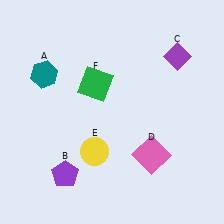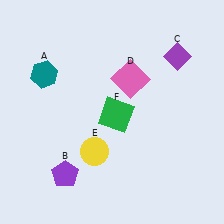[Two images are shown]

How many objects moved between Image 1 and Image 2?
2 objects moved between the two images.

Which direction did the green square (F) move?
The green square (F) moved down.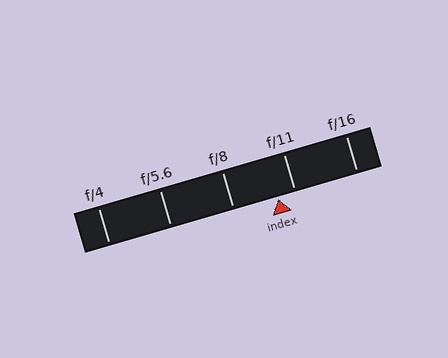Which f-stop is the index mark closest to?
The index mark is closest to f/11.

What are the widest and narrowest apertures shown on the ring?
The widest aperture shown is f/4 and the narrowest is f/16.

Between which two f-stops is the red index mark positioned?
The index mark is between f/8 and f/11.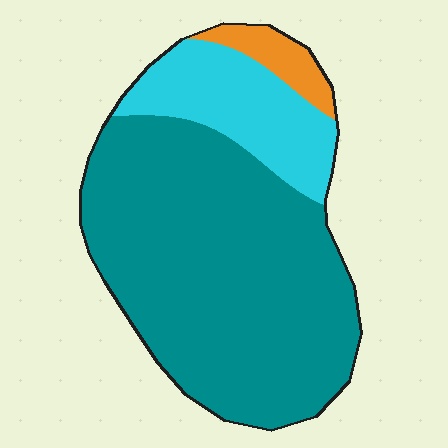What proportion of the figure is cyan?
Cyan takes up between a sixth and a third of the figure.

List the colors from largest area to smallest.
From largest to smallest: teal, cyan, orange.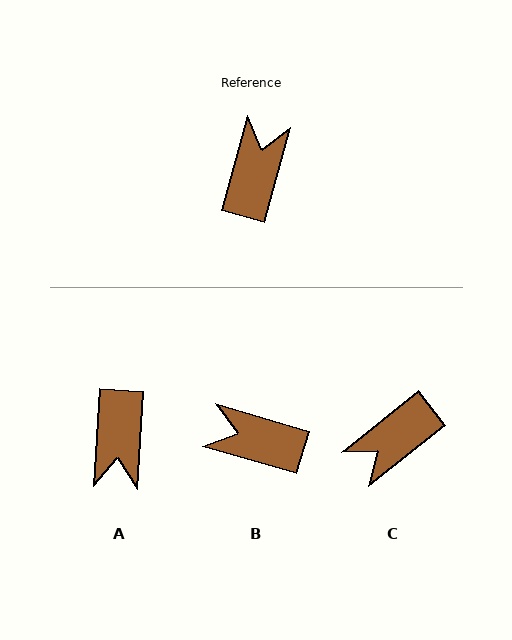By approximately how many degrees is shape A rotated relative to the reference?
Approximately 168 degrees clockwise.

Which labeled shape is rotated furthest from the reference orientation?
A, about 168 degrees away.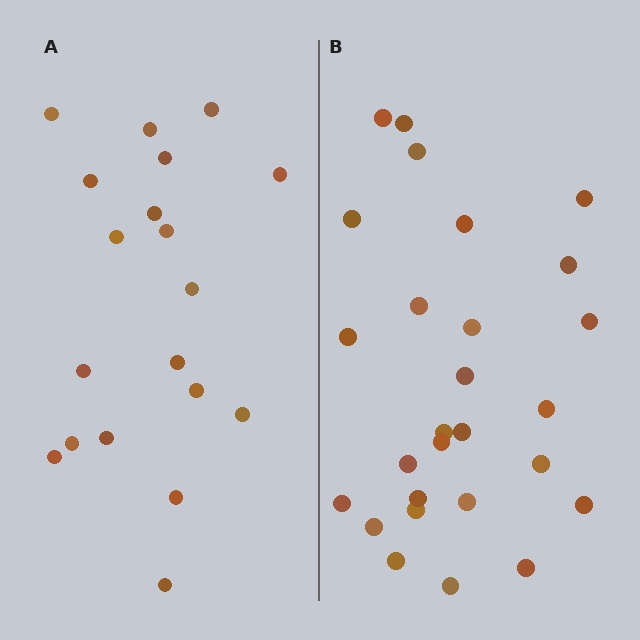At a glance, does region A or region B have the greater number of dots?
Region B (the right region) has more dots.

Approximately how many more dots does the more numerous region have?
Region B has roughly 8 or so more dots than region A.